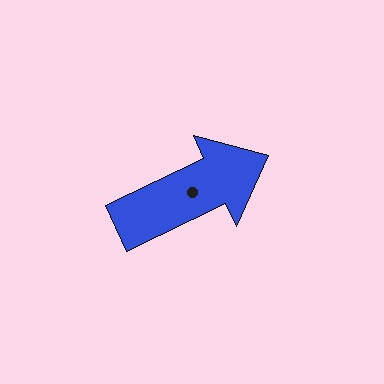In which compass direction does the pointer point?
Northeast.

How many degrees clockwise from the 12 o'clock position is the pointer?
Approximately 64 degrees.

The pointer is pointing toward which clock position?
Roughly 2 o'clock.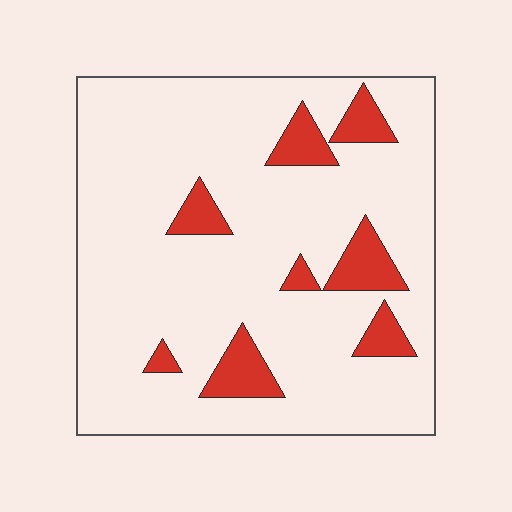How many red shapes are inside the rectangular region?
8.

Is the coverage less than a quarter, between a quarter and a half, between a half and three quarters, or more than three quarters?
Less than a quarter.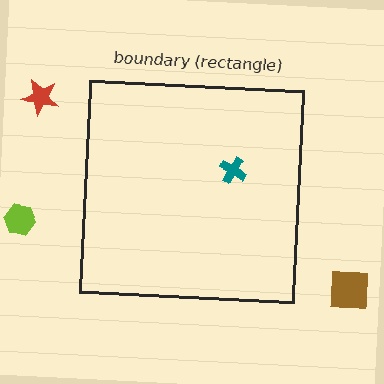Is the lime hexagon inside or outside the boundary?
Outside.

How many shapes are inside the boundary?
1 inside, 3 outside.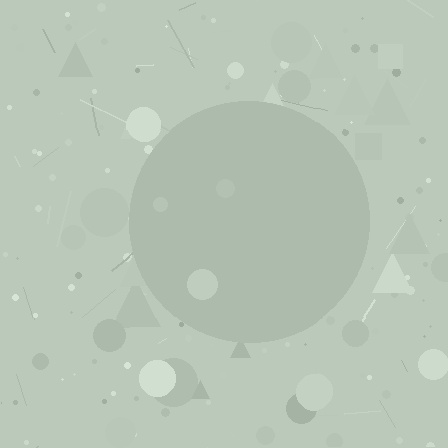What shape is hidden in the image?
A circle is hidden in the image.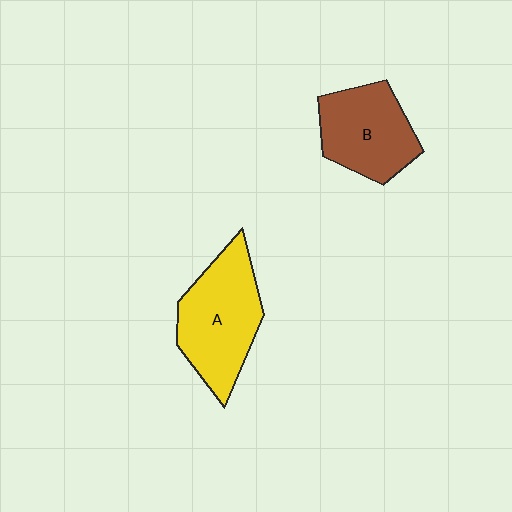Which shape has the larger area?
Shape A (yellow).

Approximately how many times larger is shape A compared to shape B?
Approximately 1.2 times.